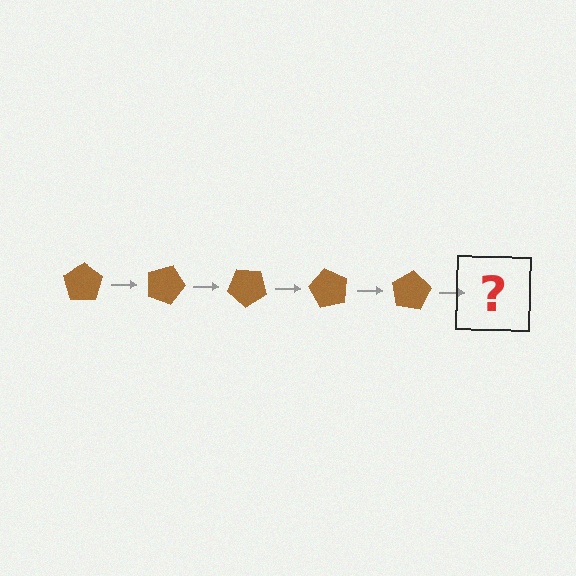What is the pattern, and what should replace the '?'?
The pattern is that the pentagon rotates 20 degrees each step. The '?' should be a brown pentagon rotated 100 degrees.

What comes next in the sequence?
The next element should be a brown pentagon rotated 100 degrees.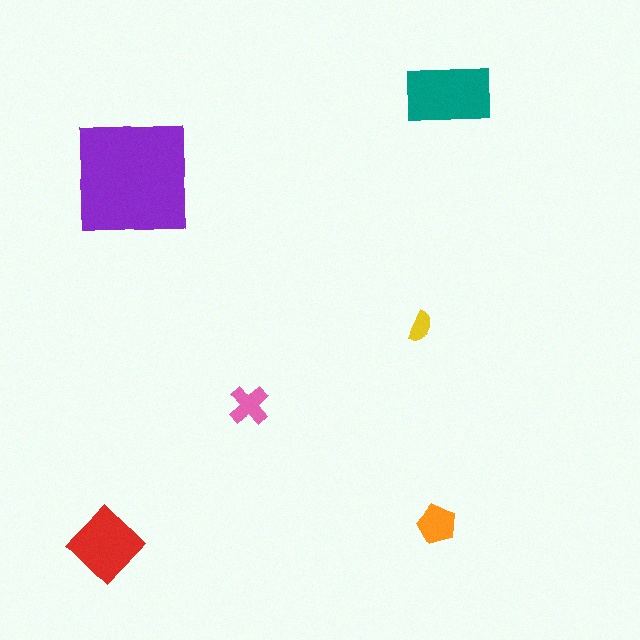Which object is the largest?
The purple square.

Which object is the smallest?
The yellow semicircle.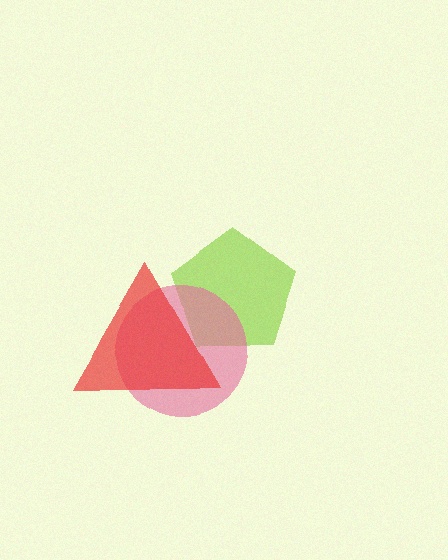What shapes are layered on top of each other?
The layered shapes are: a lime pentagon, a pink circle, a red triangle.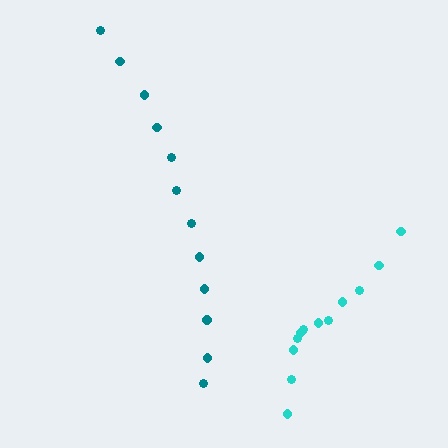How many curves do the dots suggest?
There are 2 distinct paths.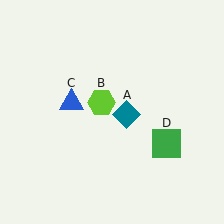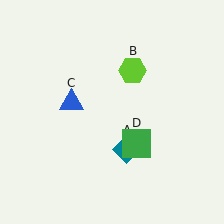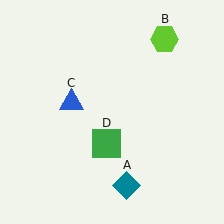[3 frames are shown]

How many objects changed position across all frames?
3 objects changed position: teal diamond (object A), lime hexagon (object B), green square (object D).